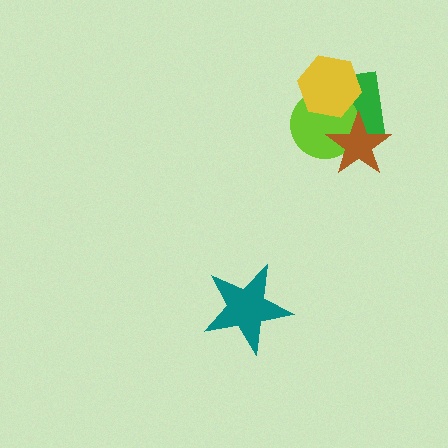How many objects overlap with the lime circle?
3 objects overlap with the lime circle.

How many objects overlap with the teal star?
0 objects overlap with the teal star.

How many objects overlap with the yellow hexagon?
2 objects overlap with the yellow hexagon.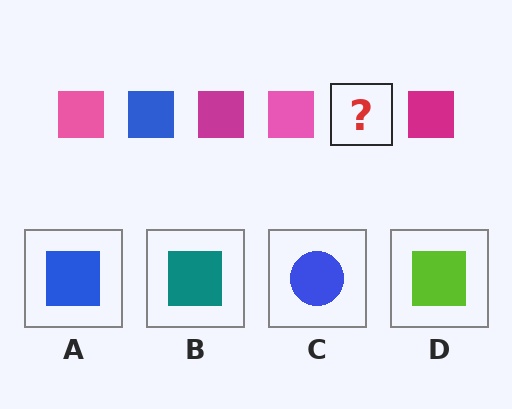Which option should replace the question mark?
Option A.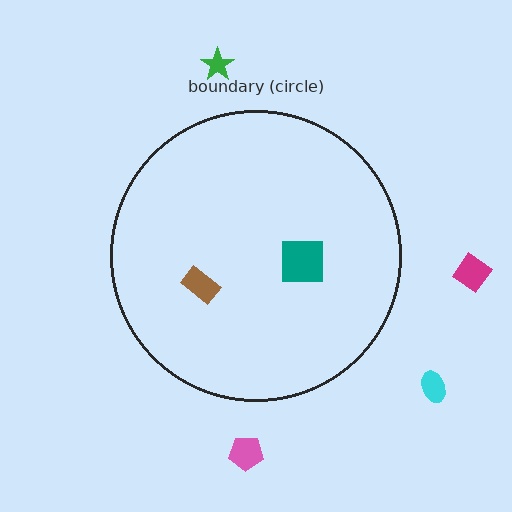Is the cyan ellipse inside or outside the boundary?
Outside.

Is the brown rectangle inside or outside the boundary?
Inside.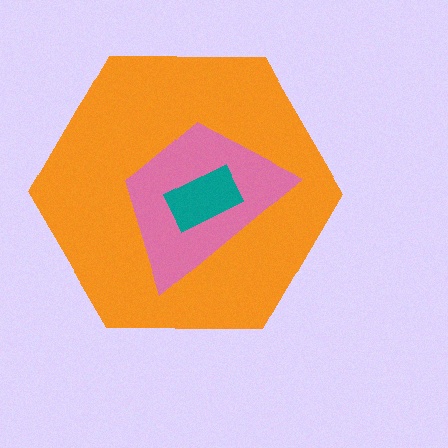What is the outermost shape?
The orange hexagon.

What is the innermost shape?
The teal rectangle.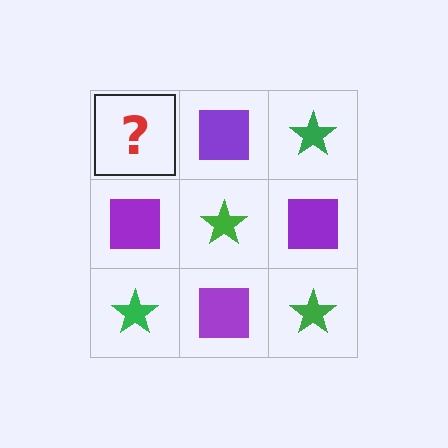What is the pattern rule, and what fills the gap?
The rule is that it alternates green star and purple square in a checkerboard pattern. The gap should be filled with a green star.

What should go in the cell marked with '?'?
The missing cell should contain a green star.